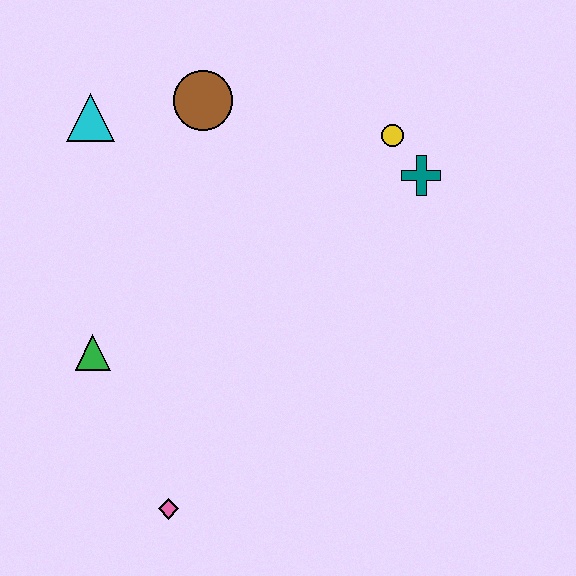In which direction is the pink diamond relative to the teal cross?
The pink diamond is below the teal cross.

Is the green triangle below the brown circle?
Yes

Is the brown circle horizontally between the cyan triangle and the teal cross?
Yes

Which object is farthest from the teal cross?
The pink diamond is farthest from the teal cross.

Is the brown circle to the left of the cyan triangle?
No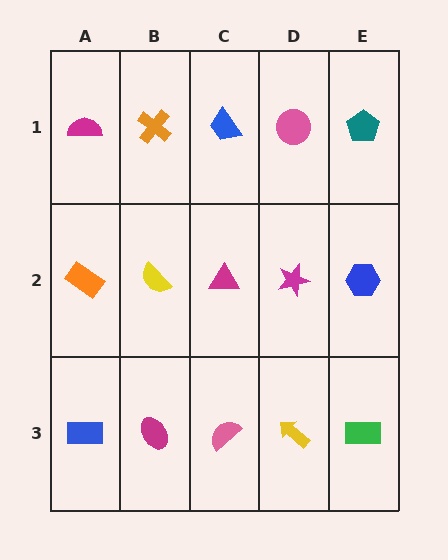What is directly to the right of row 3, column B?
A pink semicircle.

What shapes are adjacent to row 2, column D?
A pink circle (row 1, column D), a yellow arrow (row 3, column D), a magenta triangle (row 2, column C), a blue hexagon (row 2, column E).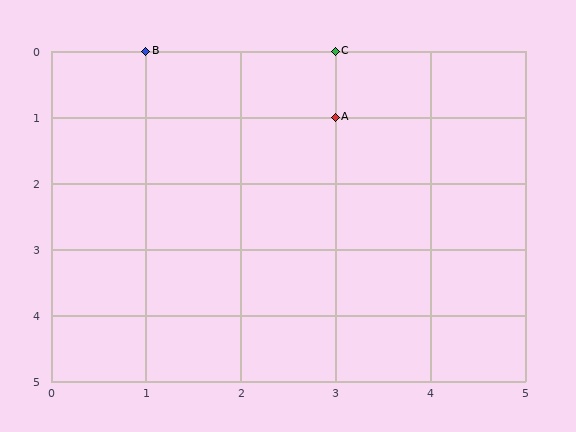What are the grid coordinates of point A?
Point A is at grid coordinates (3, 1).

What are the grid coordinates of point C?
Point C is at grid coordinates (3, 0).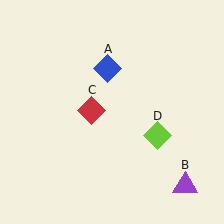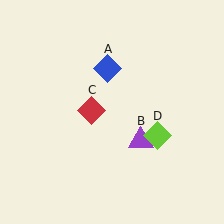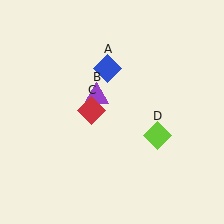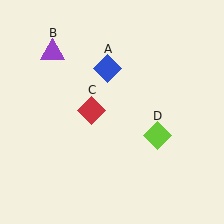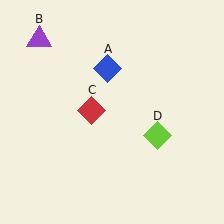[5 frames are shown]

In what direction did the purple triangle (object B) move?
The purple triangle (object B) moved up and to the left.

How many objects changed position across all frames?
1 object changed position: purple triangle (object B).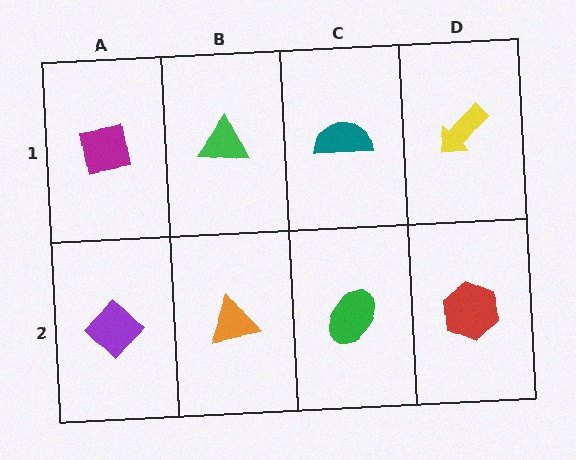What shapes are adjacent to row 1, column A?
A purple diamond (row 2, column A), a green triangle (row 1, column B).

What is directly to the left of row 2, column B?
A purple diamond.